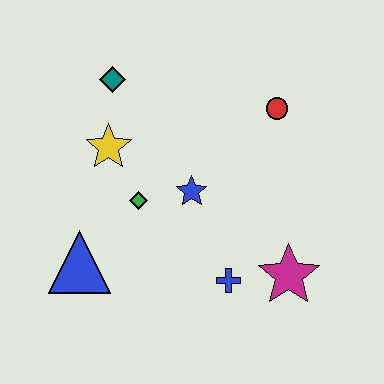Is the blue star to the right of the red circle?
No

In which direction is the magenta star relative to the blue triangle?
The magenta star is to the right of the blue triangle.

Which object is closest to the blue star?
The green diamond is closest to the blue star.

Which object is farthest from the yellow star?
The magenta star is farthest from the yellow star.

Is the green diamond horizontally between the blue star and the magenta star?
No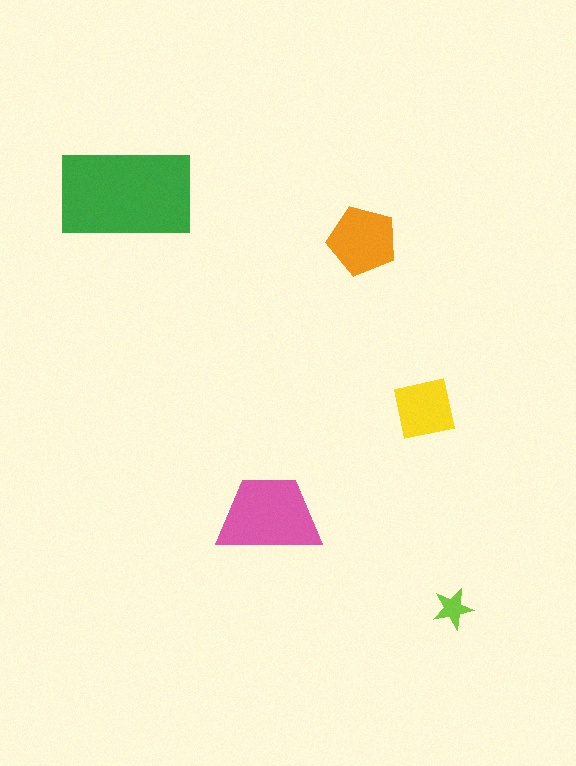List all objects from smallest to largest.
The lime star, the yellow square, the orange pentagon, the pink trapezoid, the green rectangle.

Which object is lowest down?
The lime star is bottommost.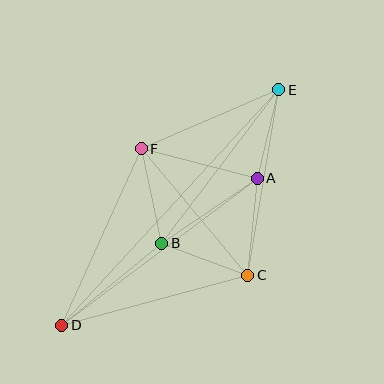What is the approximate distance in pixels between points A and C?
The distance between A and C is approximately 97 pixels.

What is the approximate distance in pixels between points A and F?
The distance between A and F is approximately 120 pixels.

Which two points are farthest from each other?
Points D and E are farthest from each other.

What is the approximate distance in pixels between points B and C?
The distance between B and C is approximately 92 pixels.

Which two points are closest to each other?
Points A and E are closest to each other.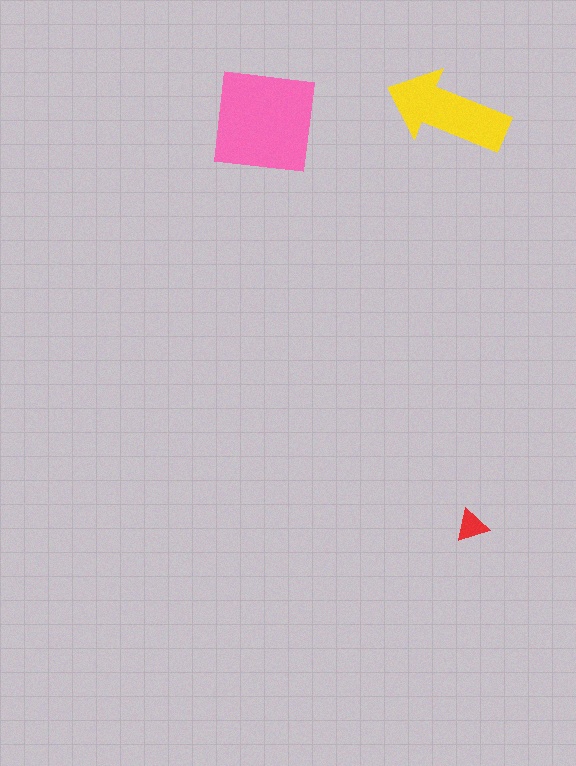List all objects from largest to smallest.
The pink square, the yellow arrow, the red triangle.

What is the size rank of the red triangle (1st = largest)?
3rd.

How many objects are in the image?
There are 3 objects in the image.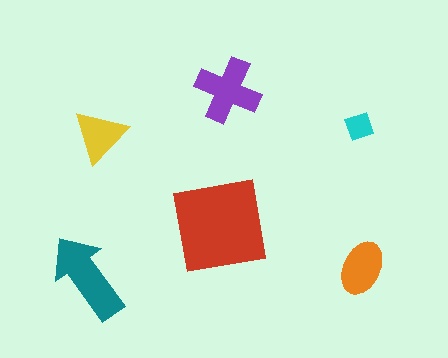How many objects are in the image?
There are 6 objects in the image.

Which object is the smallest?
The cyan diamond.